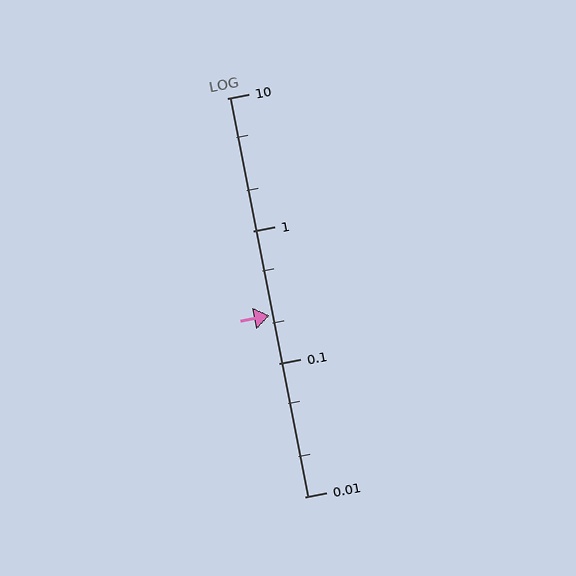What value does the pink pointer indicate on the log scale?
The pointer indicates approximately 0.23.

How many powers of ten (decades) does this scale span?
The scale spans 3 decades, from 0.01 to 10.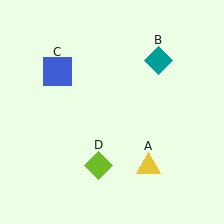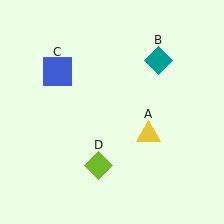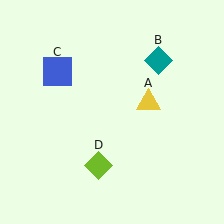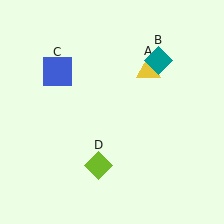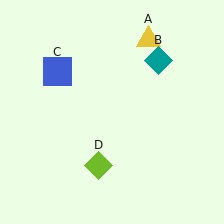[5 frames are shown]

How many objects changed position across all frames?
1 object changed position: yellow triangle (object A).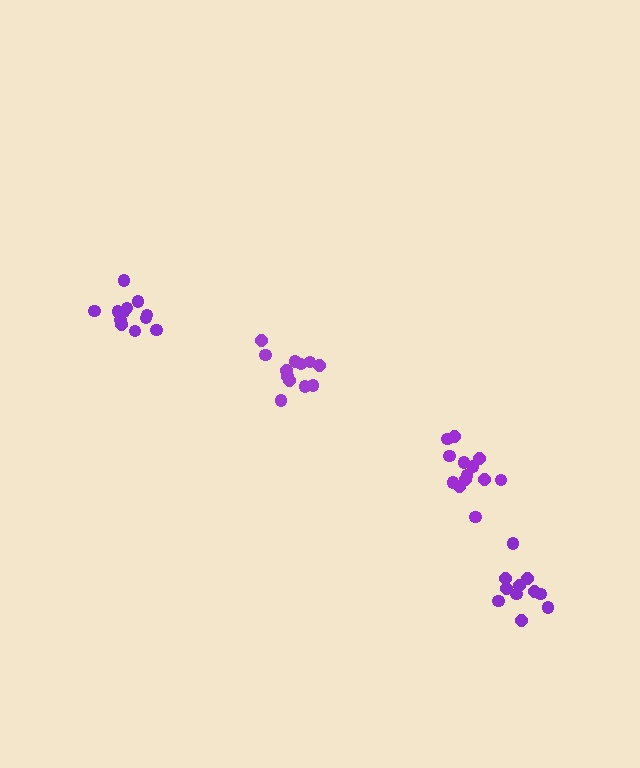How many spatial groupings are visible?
There are 4 spatial groupings.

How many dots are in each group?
Group 1: 13 dots, Group 2: 12 dots, Group 3: 12 dots, Group 4: 11 dots (48 total).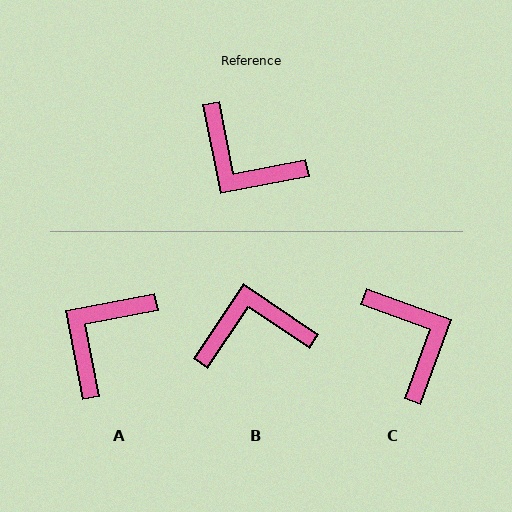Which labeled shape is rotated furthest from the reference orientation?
C, about 149 degrees away.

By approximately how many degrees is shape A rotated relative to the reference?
Approximately 90 degrees clockwise.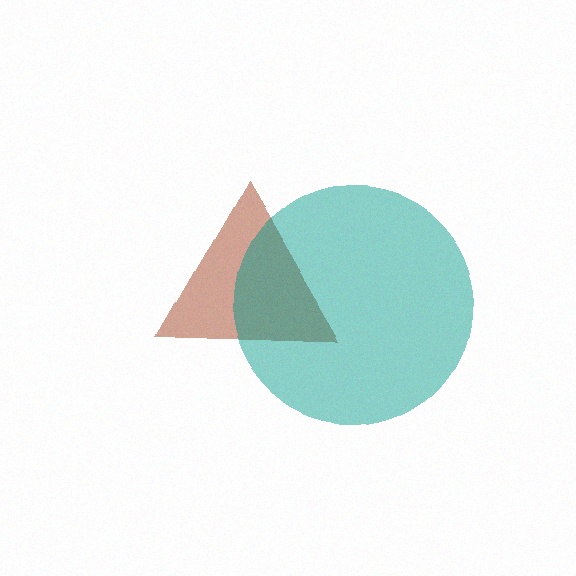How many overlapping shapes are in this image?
There are 2 overlapping shapes in the image.